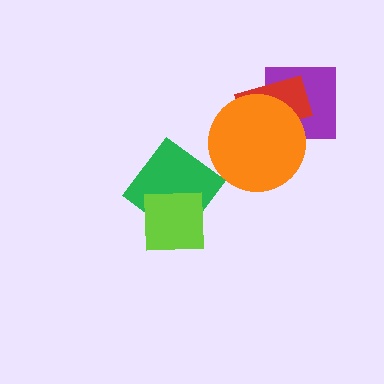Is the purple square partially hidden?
Yes, it is partially covered by another shape.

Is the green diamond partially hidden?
Yes, it is partially covered by another shape.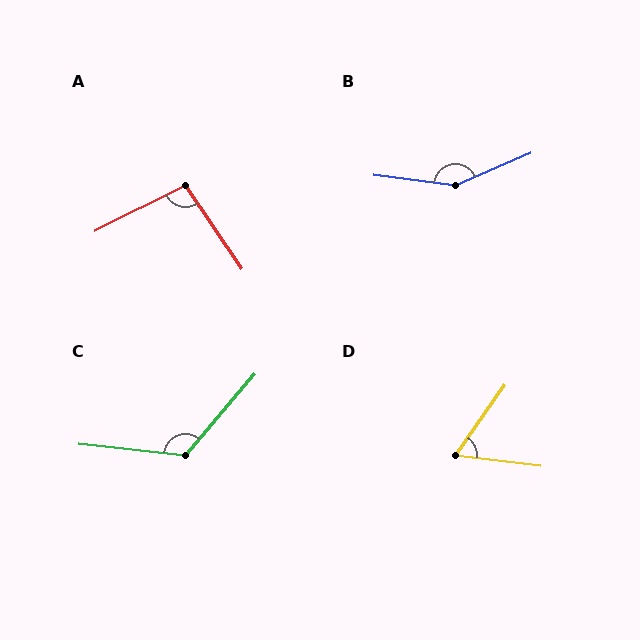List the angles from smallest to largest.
D (62°), A (98°), C (124°), B (149°).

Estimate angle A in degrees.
Approximately 98 degrees.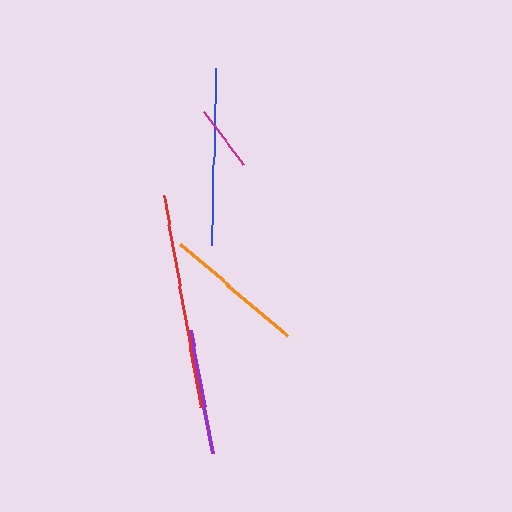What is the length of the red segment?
The red segment is approximately 215 pixels long.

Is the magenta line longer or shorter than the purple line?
The purple line is longer than the magenta line.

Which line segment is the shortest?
The magenta line is the shortest at approximately 65 pixels.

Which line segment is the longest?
The red line is the longest at approximately 215 pixels.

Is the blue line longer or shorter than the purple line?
The blue line is longer than the purple line.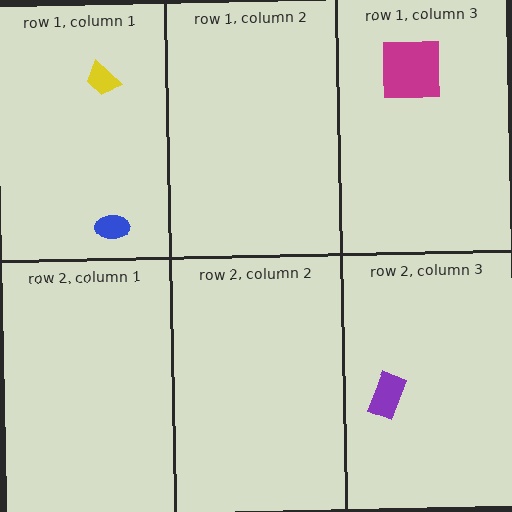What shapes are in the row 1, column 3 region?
The magenta square.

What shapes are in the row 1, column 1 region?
The yellow trapezoid, the blue ellipse.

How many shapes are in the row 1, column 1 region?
2.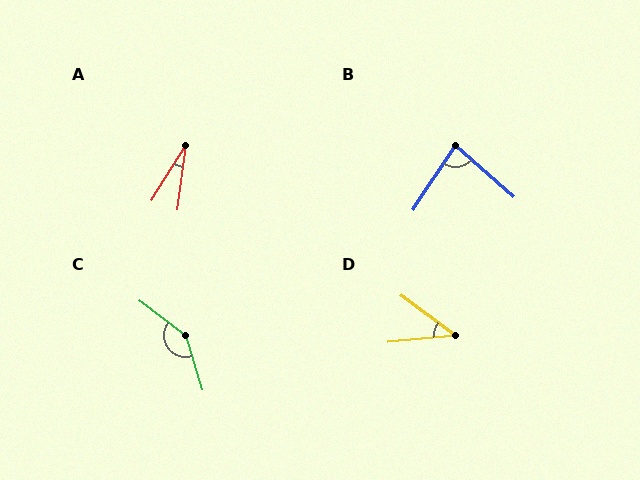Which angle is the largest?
C, at approximately 144 degrees.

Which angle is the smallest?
A, at approximately 24 degrees.